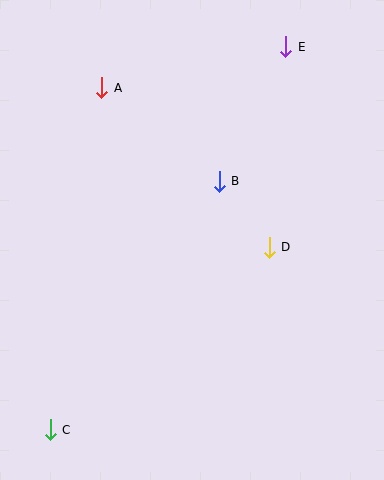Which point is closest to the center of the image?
Point B at (219, 181) is closest to the center.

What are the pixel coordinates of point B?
Point B is at (219, 181).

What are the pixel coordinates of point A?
Point A is at (102, 88).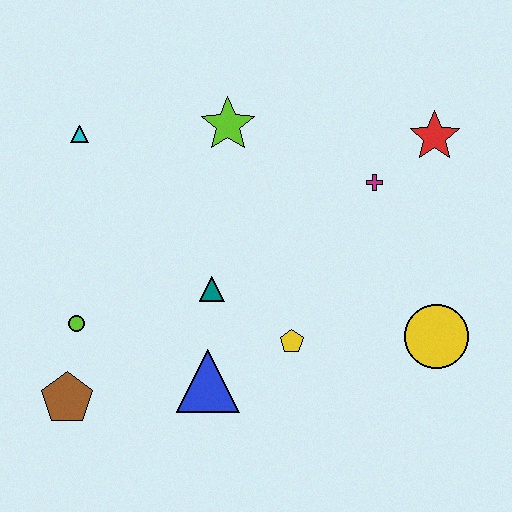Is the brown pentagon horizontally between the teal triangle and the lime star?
No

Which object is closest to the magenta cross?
The red star is closest to the magenta cross.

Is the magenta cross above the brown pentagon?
Yes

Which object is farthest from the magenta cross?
The brown pentagon is farthest from the magenta cross.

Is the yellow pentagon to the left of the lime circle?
No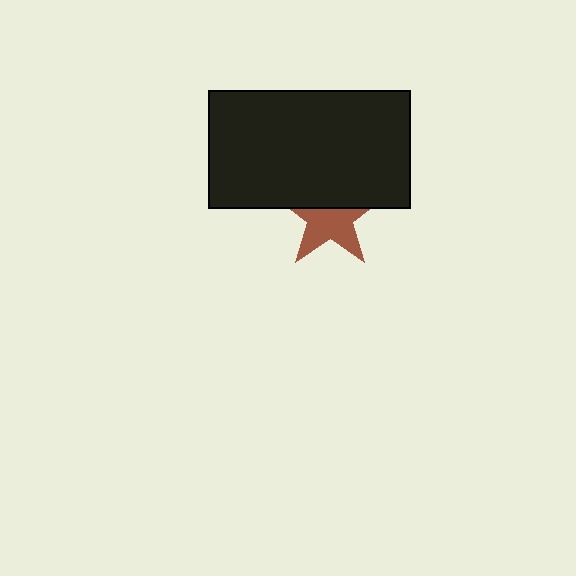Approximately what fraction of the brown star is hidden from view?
Roughly 45% of the brown star is hidden behind the black rectangle.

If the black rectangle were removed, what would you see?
You would see the complete brown star.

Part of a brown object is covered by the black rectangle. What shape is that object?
It is a star.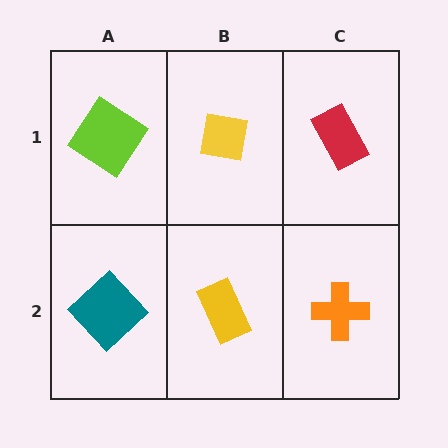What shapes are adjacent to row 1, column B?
A yellow rectangle (row 2, column B), a lime diamond (row 1, column A), a red rectangle (row 1, column C).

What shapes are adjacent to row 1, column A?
A teal diamond (row 2, column A), a yellow square (row 1, column B).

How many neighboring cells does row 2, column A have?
2.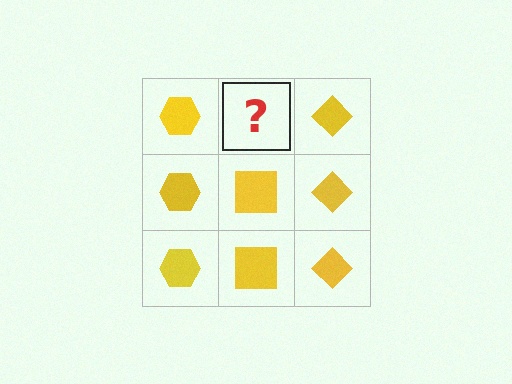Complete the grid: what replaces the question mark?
The question mark should be replaced with a yellow square.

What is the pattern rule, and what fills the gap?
The rule is that each column has a consistent shape. The gap should be filled with a yellow square.